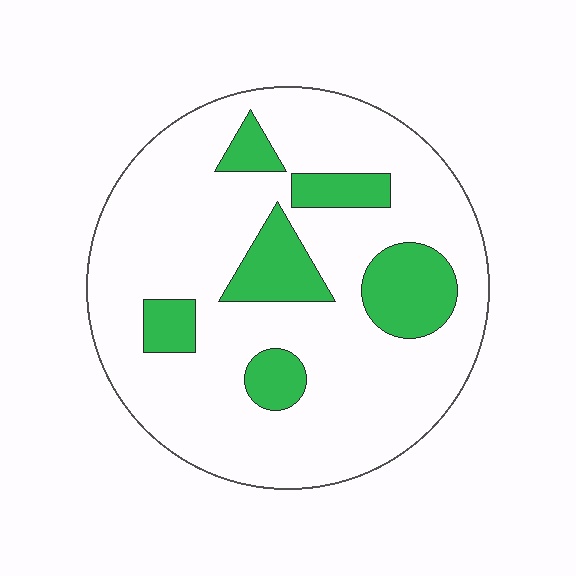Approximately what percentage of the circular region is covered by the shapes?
Approximately 20%.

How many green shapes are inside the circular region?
6.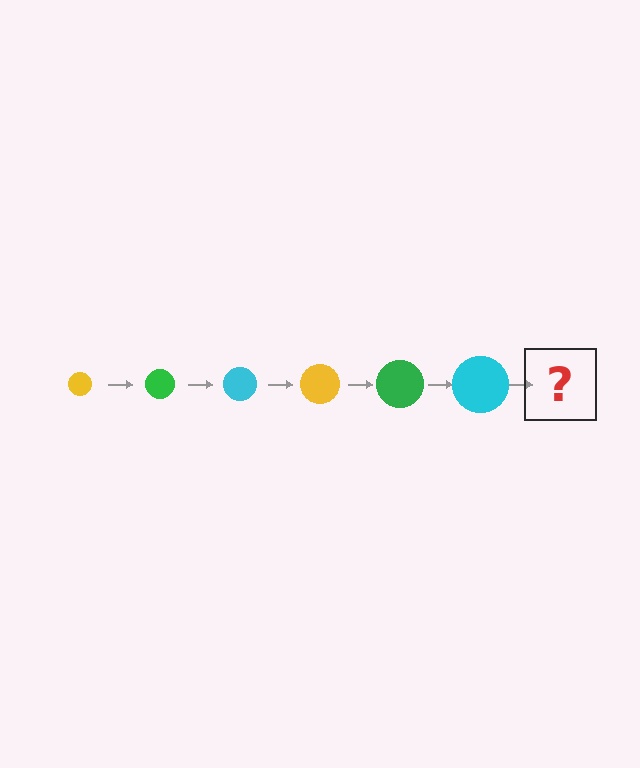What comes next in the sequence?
The next element should be a yellow circle, larger than the previous one.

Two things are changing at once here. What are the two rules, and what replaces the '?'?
The two rules are that the circle grows larger each step and the color cycles through yellow, green, and cyan. The '?' should be a yellow circle, larger than the previous one.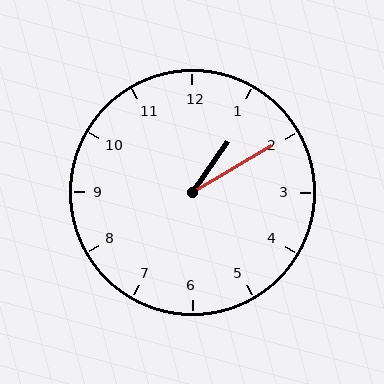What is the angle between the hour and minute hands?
Approximately 25 degrees.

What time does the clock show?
1:10.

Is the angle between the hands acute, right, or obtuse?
It is acute.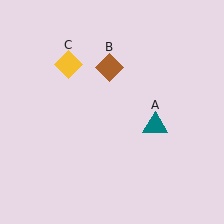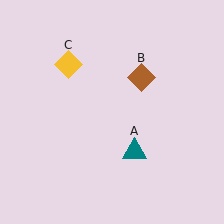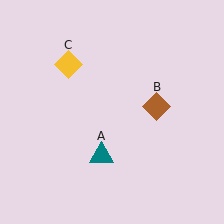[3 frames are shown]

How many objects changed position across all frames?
2 objects changed position: teal triangle (object A), brown diamond (object B).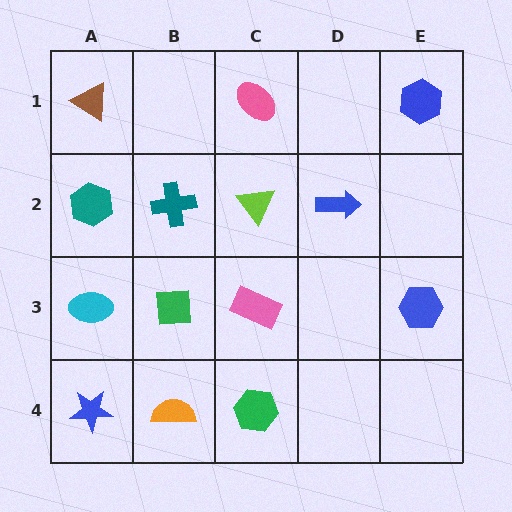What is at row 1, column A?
A brown triangle.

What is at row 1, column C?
A pink ellipse.